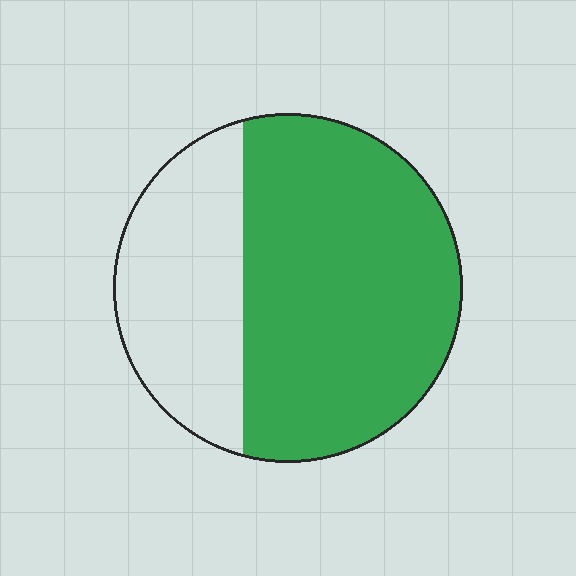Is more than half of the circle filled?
Yes.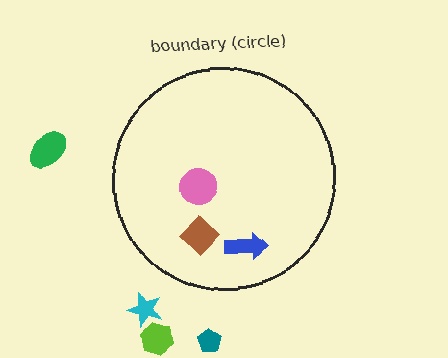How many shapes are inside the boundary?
3 inside, 4 outside.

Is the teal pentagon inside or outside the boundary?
Outside.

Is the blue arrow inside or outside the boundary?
Inside.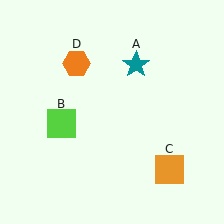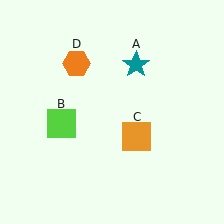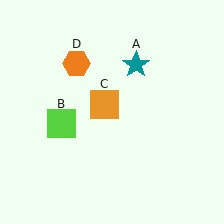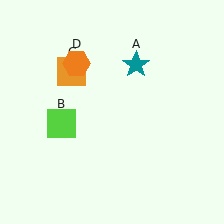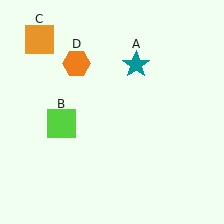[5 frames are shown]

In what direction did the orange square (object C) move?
The orange square (object C) moved up and to the left.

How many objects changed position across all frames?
1 object changed position: orange square (object C).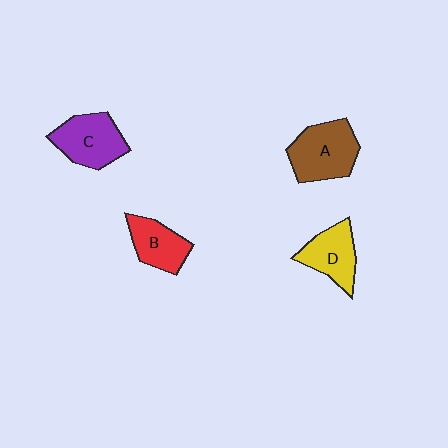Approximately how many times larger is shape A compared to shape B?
Approximately 1.4 times.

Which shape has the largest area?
Shape A (brown).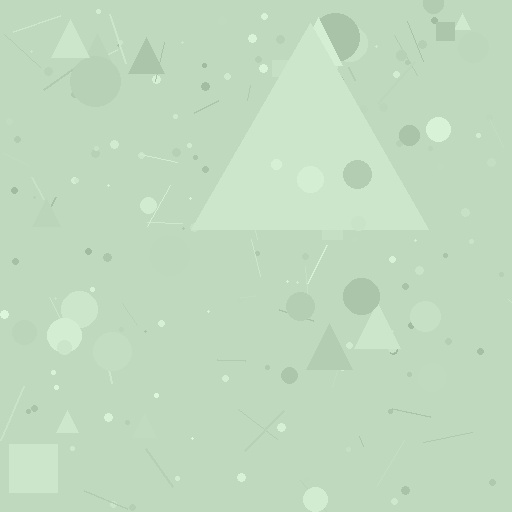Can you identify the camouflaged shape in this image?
The camouflaged shape is a triangle.